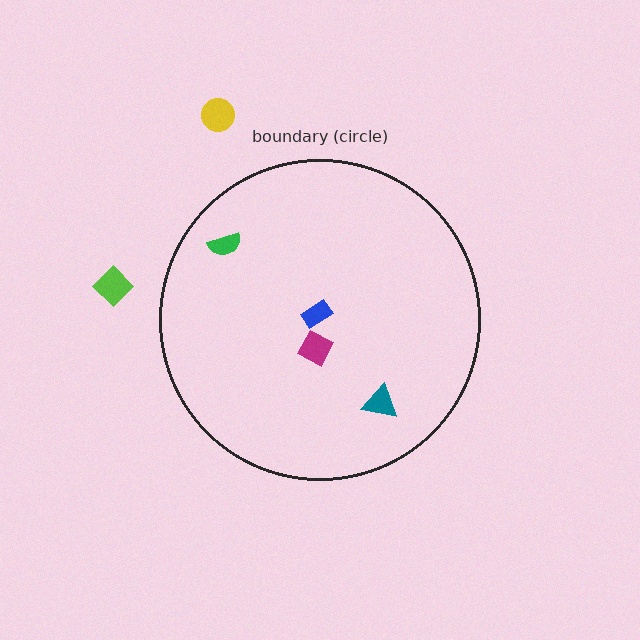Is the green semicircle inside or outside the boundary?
Inside.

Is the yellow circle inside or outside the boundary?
Outside.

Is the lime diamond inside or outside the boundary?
Outside.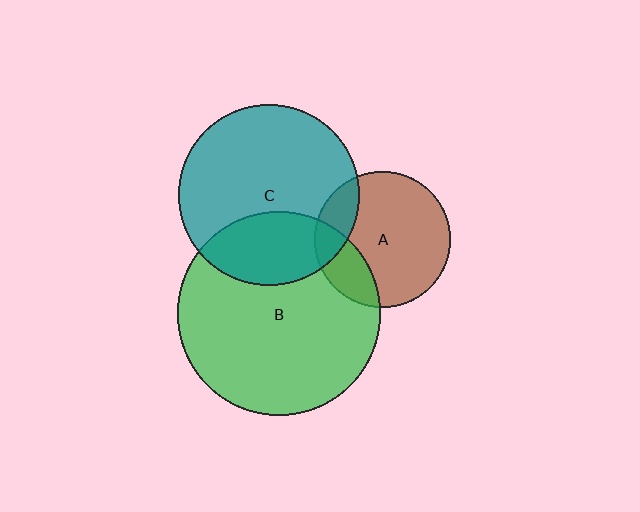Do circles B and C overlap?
Yes.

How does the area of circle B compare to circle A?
Approximately 2.2 times.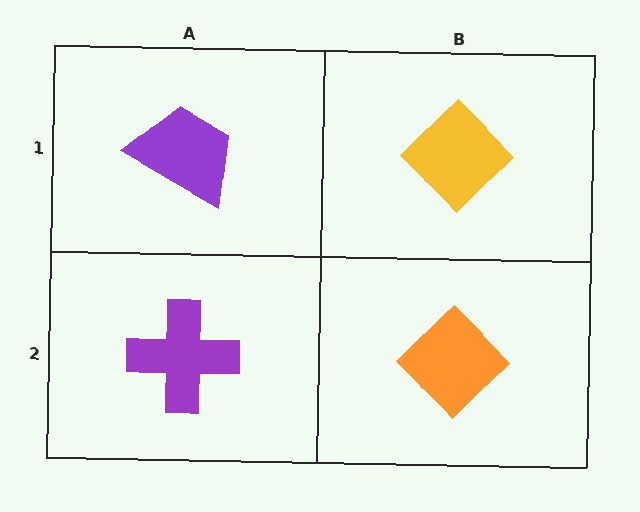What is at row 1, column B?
A yellow diamond.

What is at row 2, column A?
A purple cross.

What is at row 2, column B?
An orange diamond.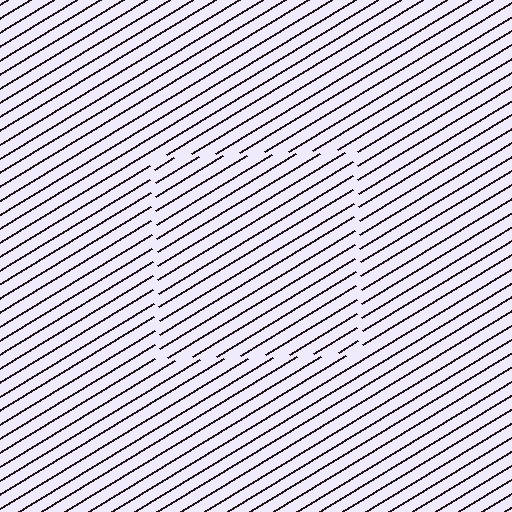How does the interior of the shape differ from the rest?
The interior of the shape contains the same grating, shifted by half a period — the contour is defined by the phase discontinuity where line-ends from the inner and outer gratings abut.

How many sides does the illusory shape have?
4 sides — the line-ends trace a square.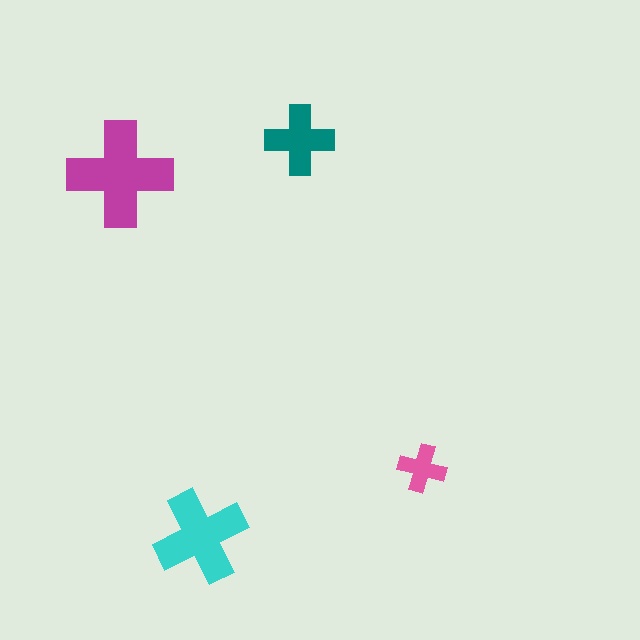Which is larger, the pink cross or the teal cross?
The teal one.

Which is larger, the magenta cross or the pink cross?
The magenta one.